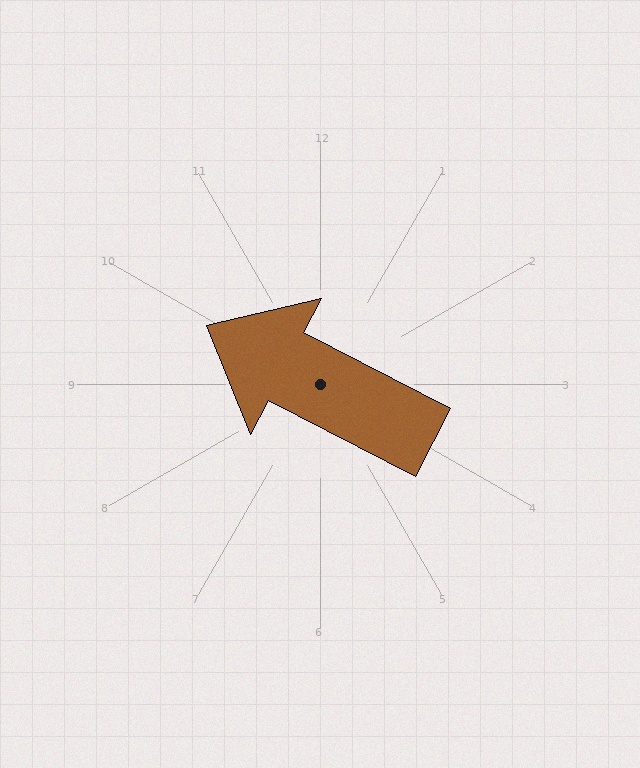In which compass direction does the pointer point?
Northwest.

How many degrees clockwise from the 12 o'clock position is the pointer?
Approximately 297 degrees.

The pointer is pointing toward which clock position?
Roughly 10 o'clock.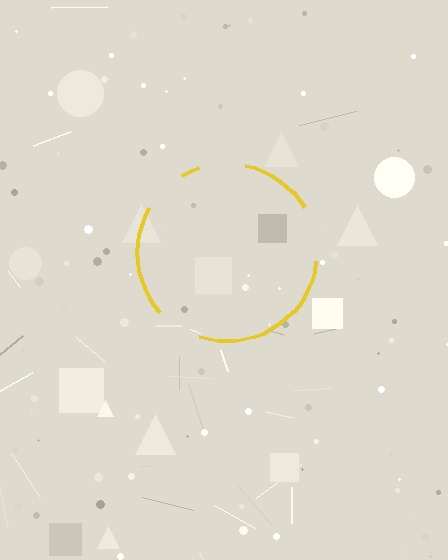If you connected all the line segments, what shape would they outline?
They would outline a circle.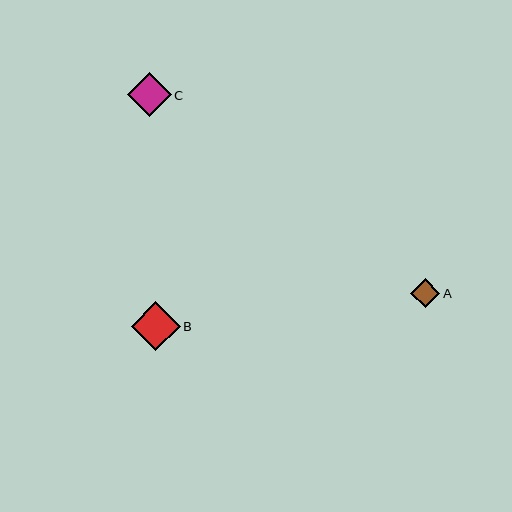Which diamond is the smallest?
Diamond A is the smallest with a size of approximately 29 pixels.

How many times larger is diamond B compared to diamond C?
Diamond B is approximately 1.1 times the size of diamond C.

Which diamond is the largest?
Diamond B is the largest with a size of approximately 49 pixels.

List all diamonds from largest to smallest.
From largest to smallest: B, C, A.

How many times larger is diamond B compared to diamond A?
Diamond B is approximately 1.7 times the size of diamond A.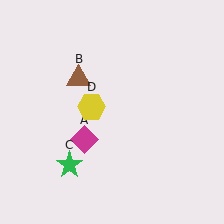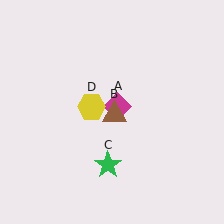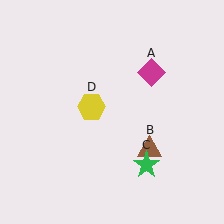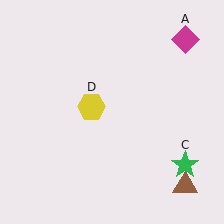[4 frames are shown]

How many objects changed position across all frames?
3 objects changed position: magenta diamond (object A), brown triangle (object B), green star (object C).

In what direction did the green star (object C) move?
The green star (object C) moved right.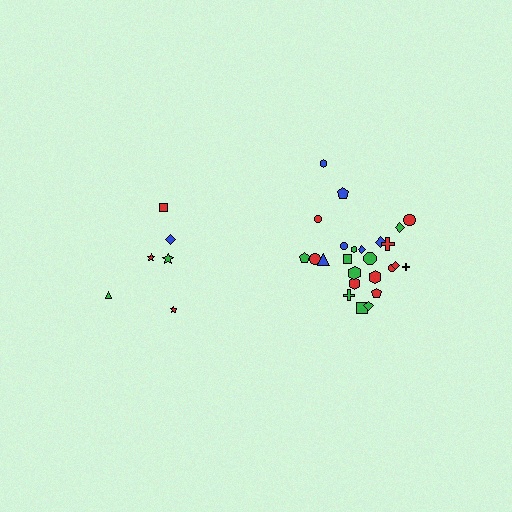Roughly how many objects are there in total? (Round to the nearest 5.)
Roughly 30 objects in total.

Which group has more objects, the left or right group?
The right group.